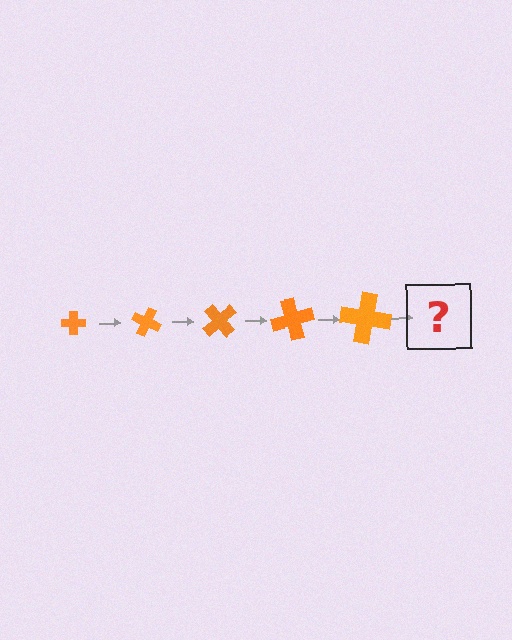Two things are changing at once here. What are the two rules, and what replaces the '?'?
The two rules are that the cross grows larger each step and it rotates 25 degrees each step. The '?' should be a cross, larger than the previous one and rotated 125 degrees from the start.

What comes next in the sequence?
The next element should be a cross, larger than the previous one and rotated 125 degrees from the start.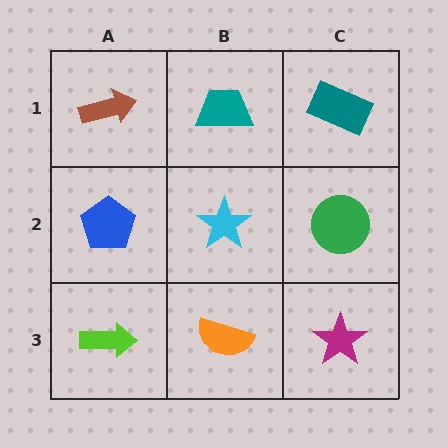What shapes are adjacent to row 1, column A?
A blue pentagon (row 2, column A), a teal trapezoid (row 1, column B).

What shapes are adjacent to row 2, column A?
A brown arrow (row 1, column A), a lime arrow (row 3, column A), a cyan star (row 2, column B).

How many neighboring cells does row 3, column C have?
2.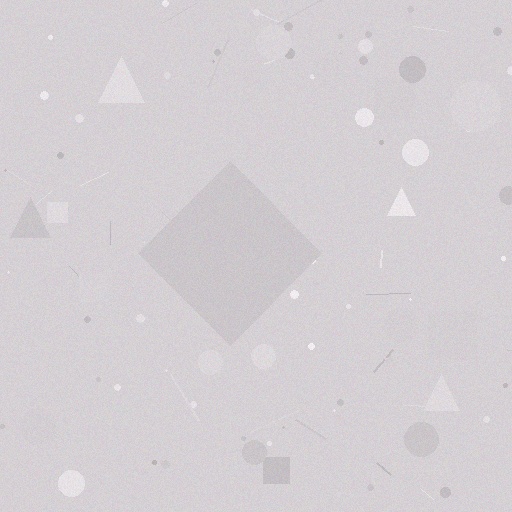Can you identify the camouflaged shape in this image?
The camouflaged shape is a diamond.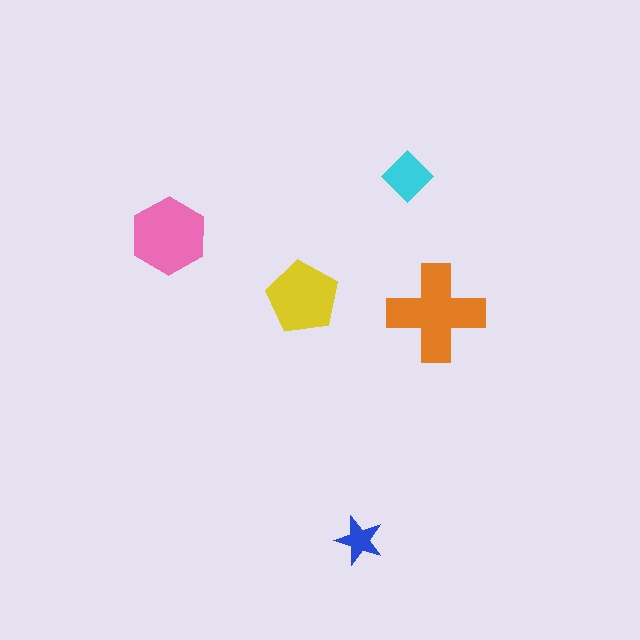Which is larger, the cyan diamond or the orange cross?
The orange cross.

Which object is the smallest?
The blue star.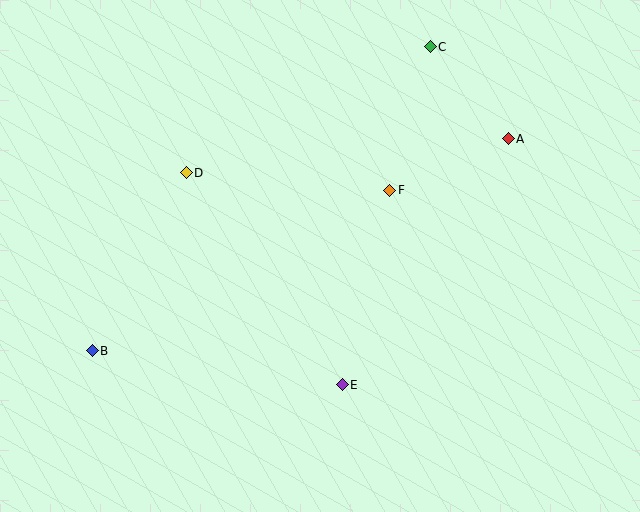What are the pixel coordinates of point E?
Point E is at (342, 385).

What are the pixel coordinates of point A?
Point A is at (508, 139).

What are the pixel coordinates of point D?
Point D is at (186, 173).